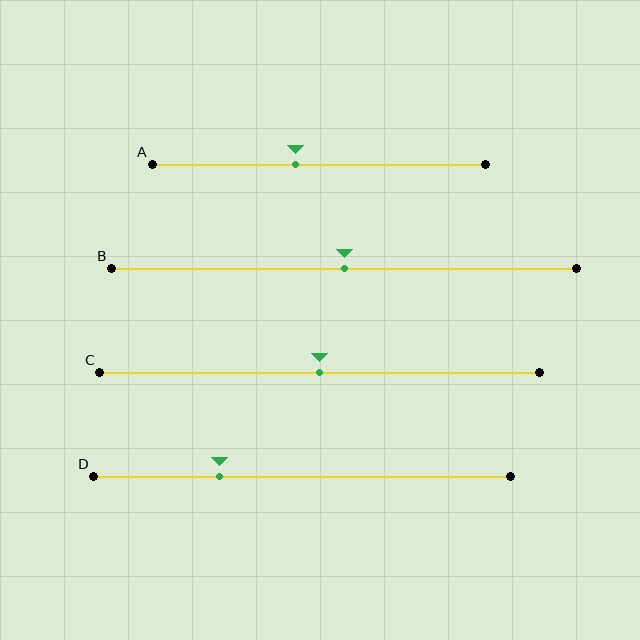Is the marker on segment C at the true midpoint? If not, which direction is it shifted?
Yes, the marker on segment C is at the true midpoint.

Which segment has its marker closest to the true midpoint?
Segment B has its marker closest to the true midpoint.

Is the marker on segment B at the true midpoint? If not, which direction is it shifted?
Yes, the marker on segment B is at the true midpoint.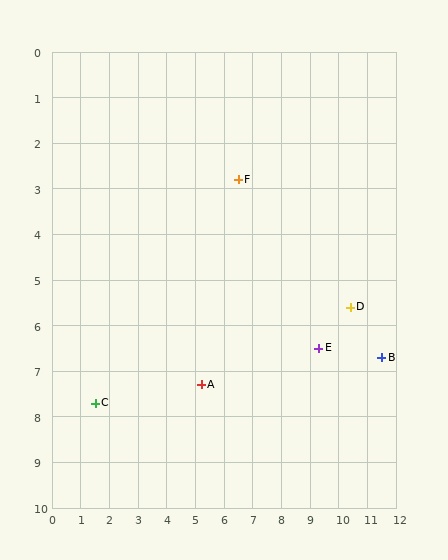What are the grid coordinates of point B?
Point B is at approximately (11.5, 6.7).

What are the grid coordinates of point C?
Point C is at approximately (1.5, 7.7).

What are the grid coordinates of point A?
Point A is at approximately (5.2, 7.3).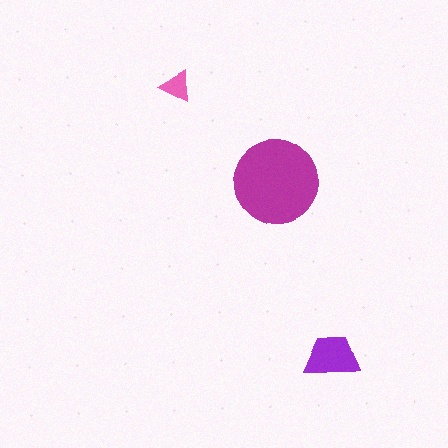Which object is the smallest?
The pink triangle.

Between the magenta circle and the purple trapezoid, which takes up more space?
The magenta circle.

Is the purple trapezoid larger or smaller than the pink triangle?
Larger.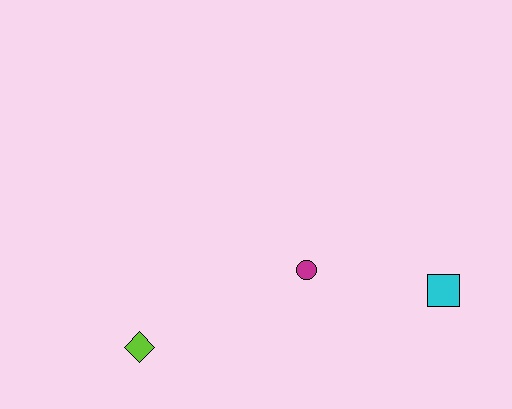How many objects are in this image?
There are 3 objects.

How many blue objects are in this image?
There are no blue objects.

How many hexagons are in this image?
There are no hexagons.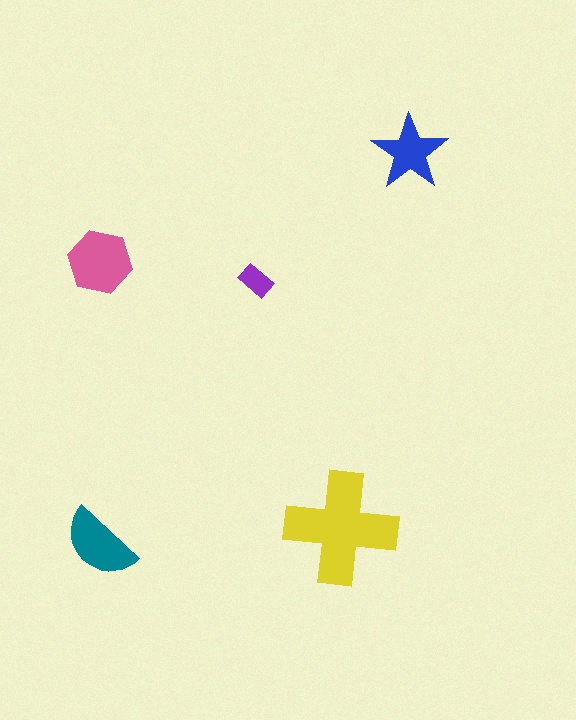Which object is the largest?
The yellow cross.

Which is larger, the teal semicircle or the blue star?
The teal semicircle.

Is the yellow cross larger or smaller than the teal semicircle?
Larger.